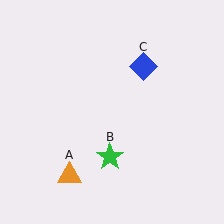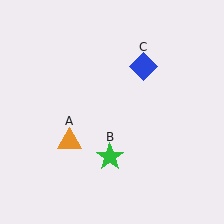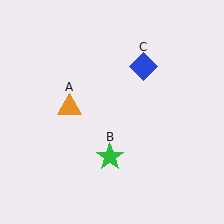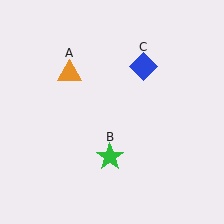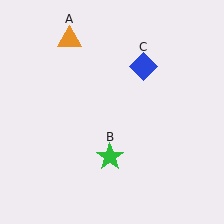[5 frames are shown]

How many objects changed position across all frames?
1 object changed position: orange triangle (object A).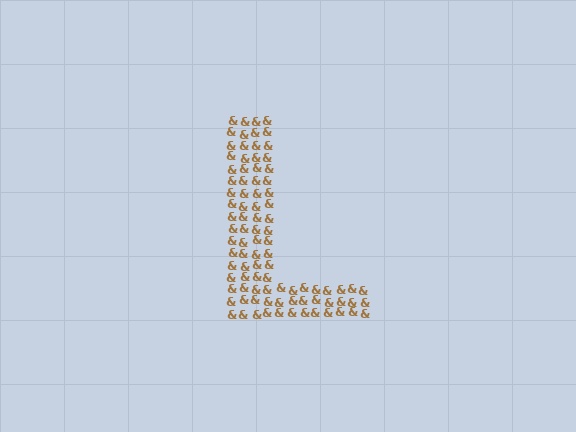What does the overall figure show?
The overall figure shows the letter L.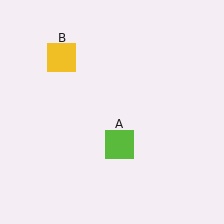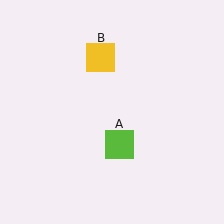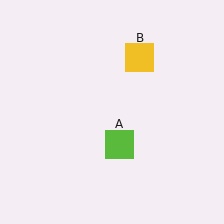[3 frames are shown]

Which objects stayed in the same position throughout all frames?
Lime square (object A) remained stationary.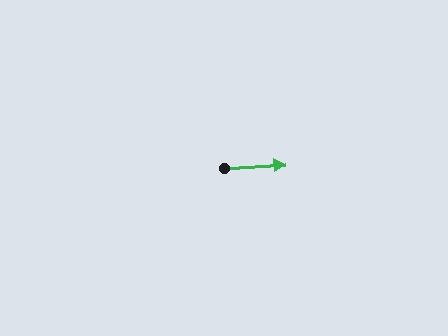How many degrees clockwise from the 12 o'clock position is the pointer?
Approximately 87 degrees.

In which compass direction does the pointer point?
East.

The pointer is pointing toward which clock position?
Roughly 3 o'clock.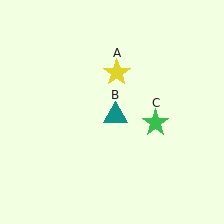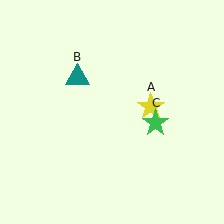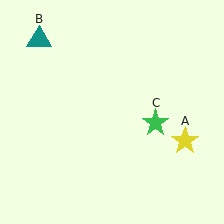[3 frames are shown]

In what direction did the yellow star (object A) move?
The yellow star (object A) moved down and to the right.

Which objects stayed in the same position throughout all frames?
Green star (object C) remained stationary.